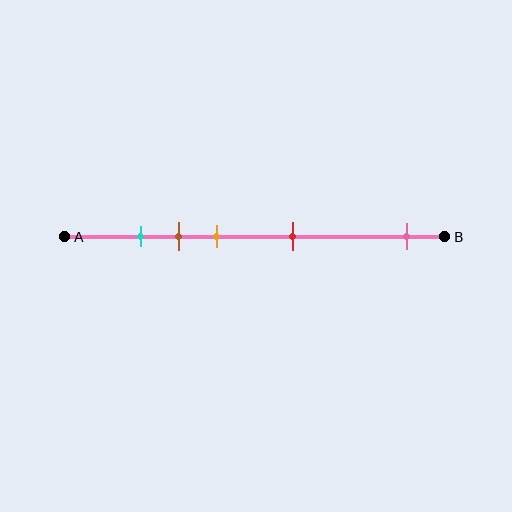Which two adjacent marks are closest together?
The cyan and brown marks are the closest adjacent pair.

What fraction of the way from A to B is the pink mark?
The pink mark is approximately 90% (0.9) of the way from A to B.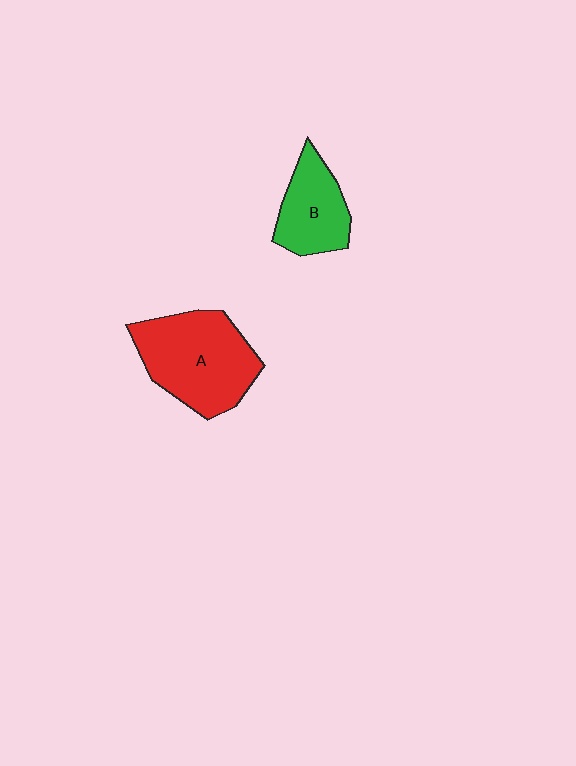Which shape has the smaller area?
Shape B (green).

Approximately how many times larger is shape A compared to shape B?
Approximately 1.7 times.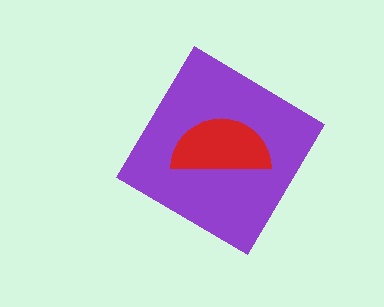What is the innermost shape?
The red semicircle.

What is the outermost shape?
The purple diamond.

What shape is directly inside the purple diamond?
The red semicircle.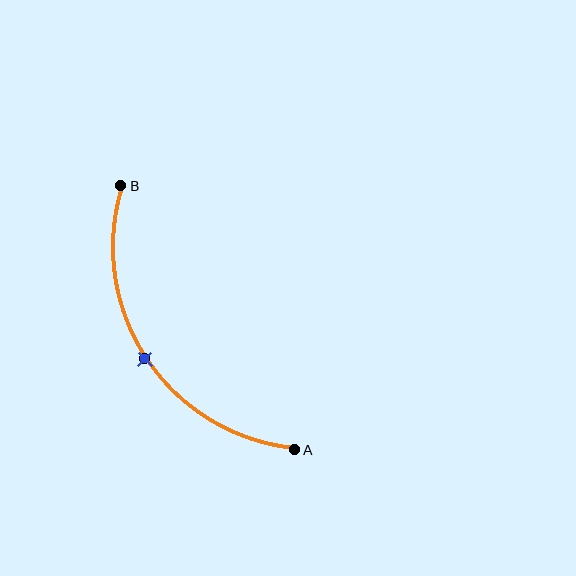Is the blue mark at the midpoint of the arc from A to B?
Yes. The blue mark lies on the arc at equal arc-length from both A and B — it is the arc midpoint.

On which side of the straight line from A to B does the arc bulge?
The arc bulges to the left of the straight line connecting A and B.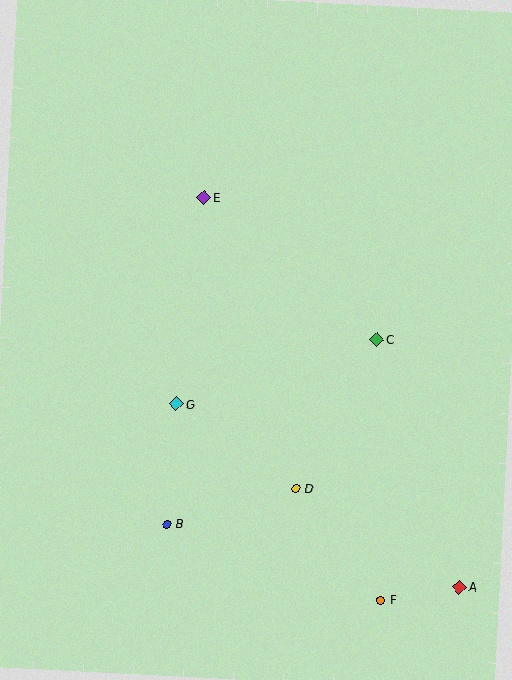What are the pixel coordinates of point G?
Point G is at (176, 404).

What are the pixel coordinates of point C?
Point C is at (377, 340).